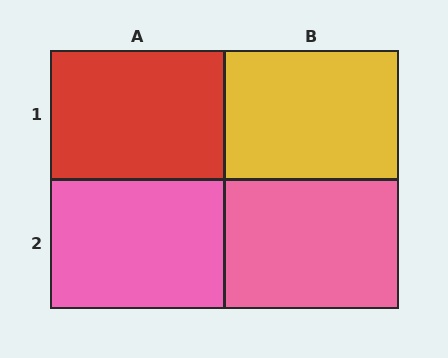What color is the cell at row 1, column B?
Yellow.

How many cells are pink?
2 cells are pink.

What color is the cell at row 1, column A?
Red.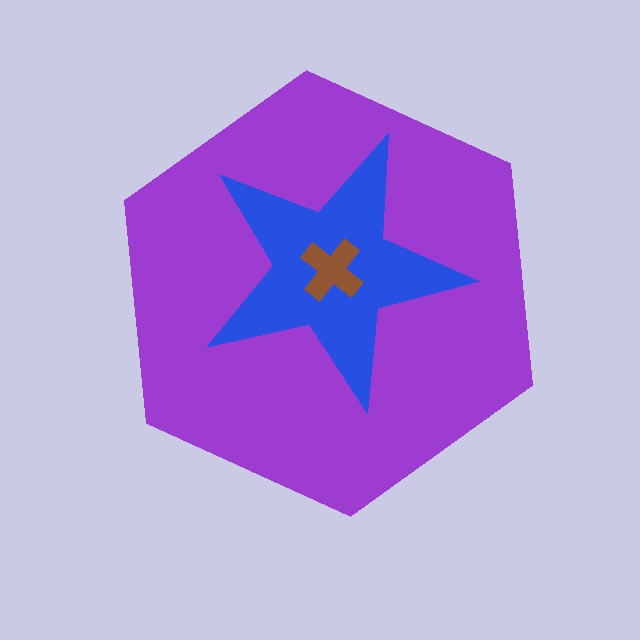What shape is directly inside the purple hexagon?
The blue star.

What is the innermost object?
The brown cross.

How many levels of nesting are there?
3.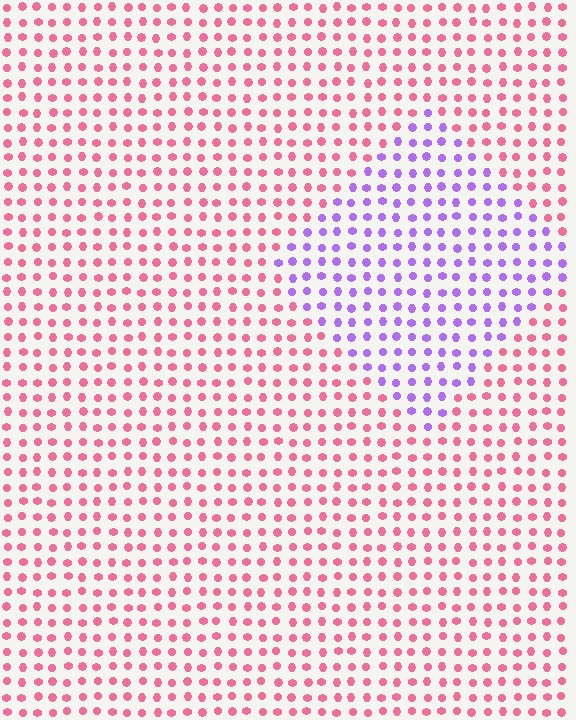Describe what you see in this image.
The image is filled with small pink elements in a uniform arrangement. A diamond-shaped region is visible where the elements are tinted to a slightly different hue, forming a subtle color boundary.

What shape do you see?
I see a diamond.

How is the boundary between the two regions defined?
The boundary is defined purely by a slight shift in hue (about 68 degrees). Spacing, size, and orientation are identical on both sides.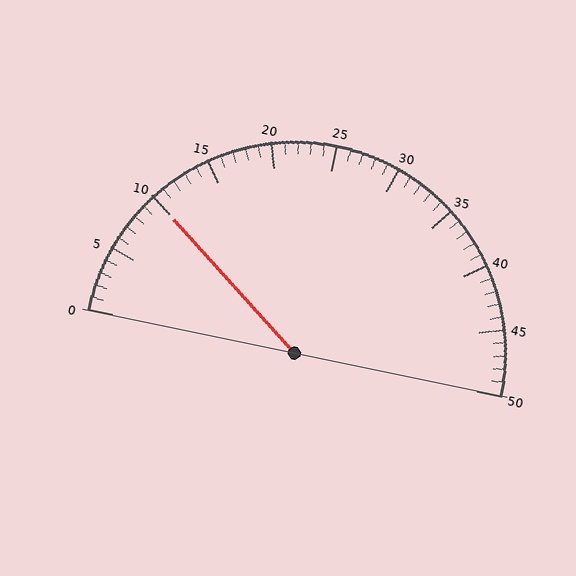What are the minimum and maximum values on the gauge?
The gauge ranges from 0 to 50.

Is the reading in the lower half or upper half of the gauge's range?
The reading is in the lower half of the range (0 to 50).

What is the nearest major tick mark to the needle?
The nearest major tick mark is 10.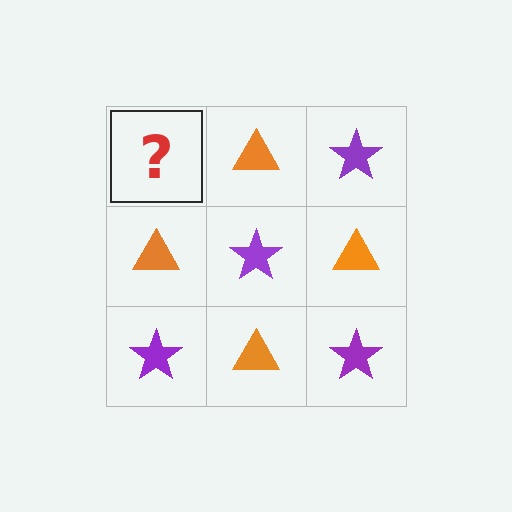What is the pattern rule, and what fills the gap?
The rule is that it alternates purple star and orange triangle in a checkerboard pattern. The gap should be filled with a purple star.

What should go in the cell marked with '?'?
The missing cell should contain a purple star.